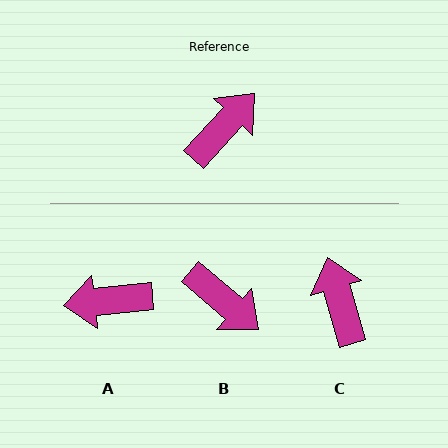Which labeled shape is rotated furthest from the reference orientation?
A, about 139 degrees away.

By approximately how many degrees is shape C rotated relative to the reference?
Approximately 59 degrees counter-clockwise.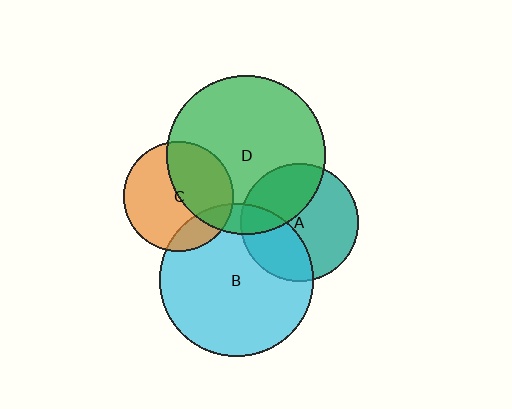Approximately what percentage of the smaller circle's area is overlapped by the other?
Approximately 35%.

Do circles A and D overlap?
Yes.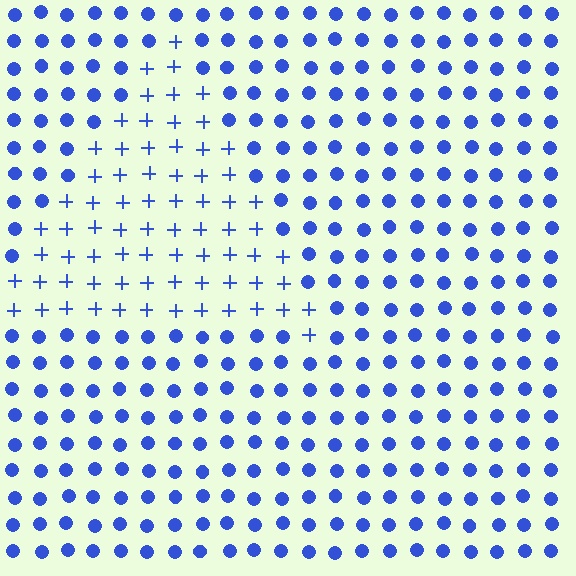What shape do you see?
I see a triangle.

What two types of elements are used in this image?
The image uses plus signs inside the triangle region and circles outside it.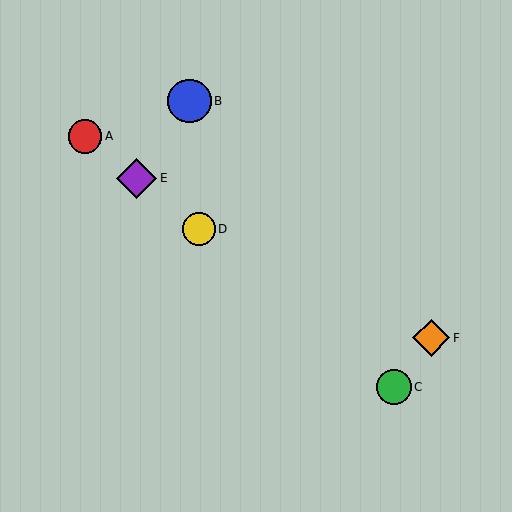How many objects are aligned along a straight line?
4 objects (A, C, D, E) are aligned along a straight line.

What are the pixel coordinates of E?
Object E is at (137, 178).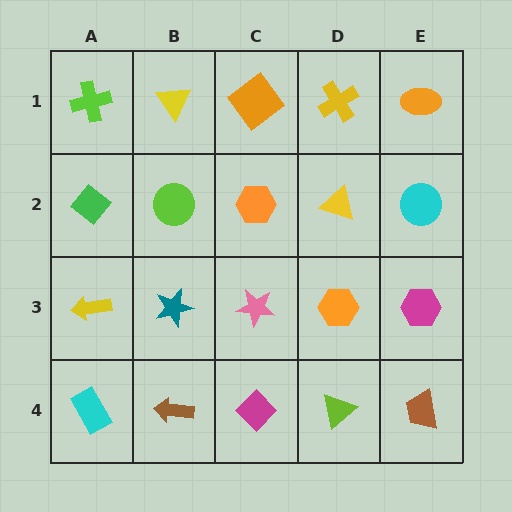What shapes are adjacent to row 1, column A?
A green diamond (row 2, column A), a yellow triangle (row 1, column B).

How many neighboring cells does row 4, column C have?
3.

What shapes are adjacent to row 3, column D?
A yellow triangle (row 2, column D), a lime triangle (row 4, column D), a pink star (row 3, column C), a magenta hexagon (row 3, column E).